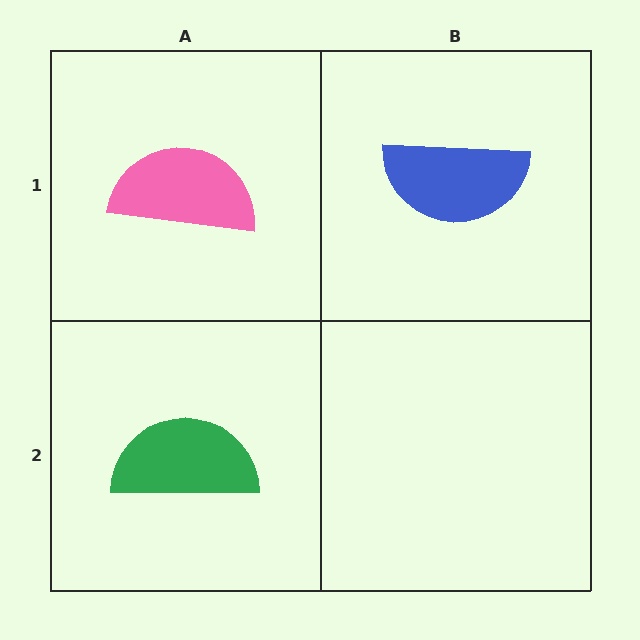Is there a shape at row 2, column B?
No, that cell is empty.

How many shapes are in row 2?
1 shape.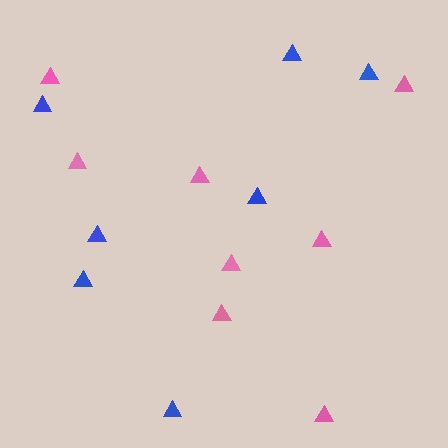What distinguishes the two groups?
There are 2 groups: one group of pink triangles (8) and one group of blue triangles (7).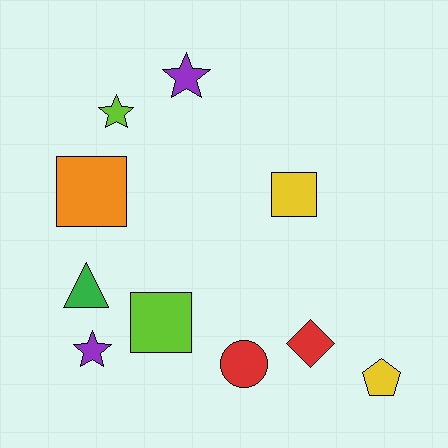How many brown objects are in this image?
There are no brown objects.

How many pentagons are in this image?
There is 1 pentagon.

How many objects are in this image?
There are 10 objects.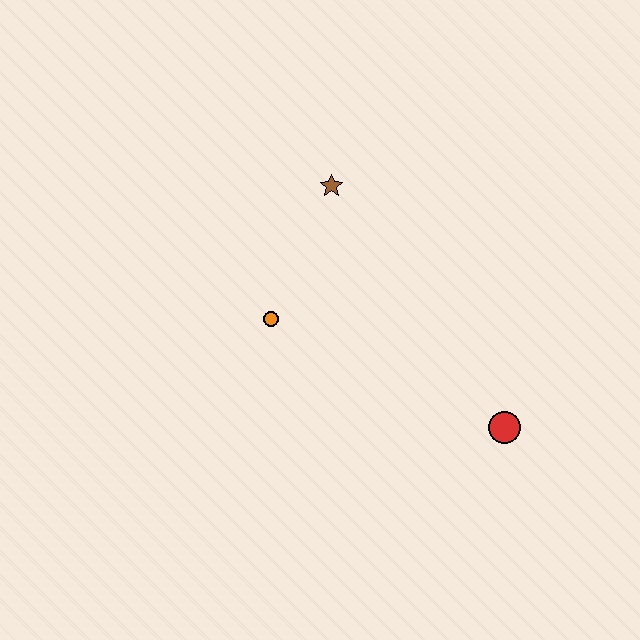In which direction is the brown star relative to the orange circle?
The brown star is above the orange circle.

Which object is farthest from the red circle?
The brown star is farthest from the red circle.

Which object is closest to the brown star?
The orange circle is closest to the brown star.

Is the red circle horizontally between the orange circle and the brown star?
No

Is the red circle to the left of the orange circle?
No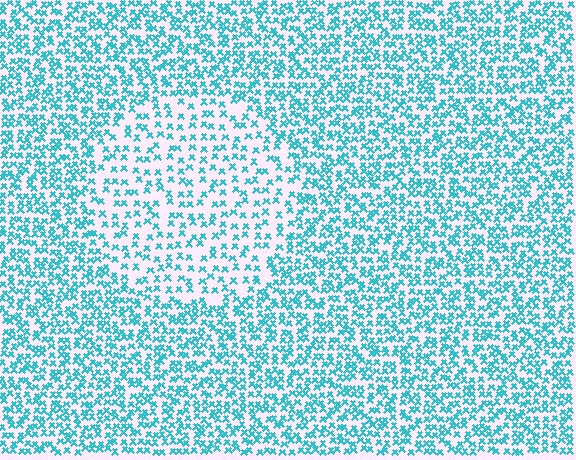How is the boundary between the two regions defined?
The boundary is defined by a change in element density (approximately 1.9x ratio). All elements are the same color, size, and shape.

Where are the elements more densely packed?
The elements are more densely packed outside the circle boundary.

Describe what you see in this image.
The image contains small cyan elements arranged at two different densities. A circle-shaped region is visible where the elements are less densely packed than the surrounding area.